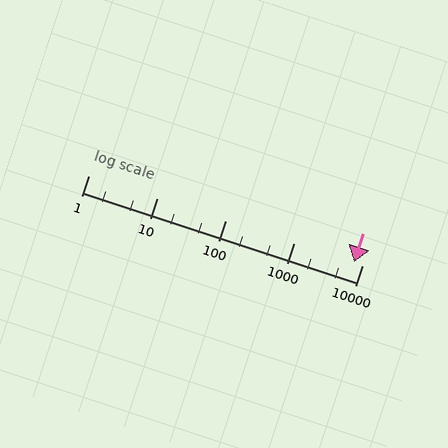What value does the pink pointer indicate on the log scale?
The pointer indicates approximately 7600.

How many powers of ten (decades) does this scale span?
The scale spans 4 decades, from 1 to 10000.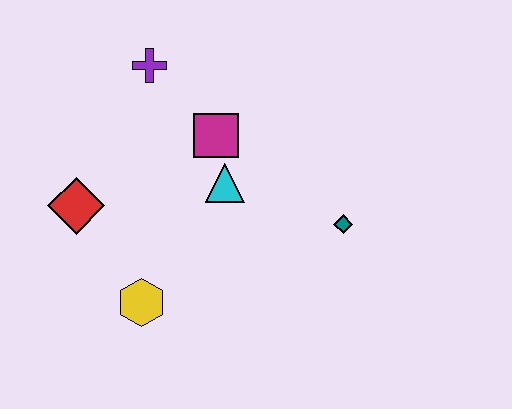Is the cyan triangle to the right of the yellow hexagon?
Yes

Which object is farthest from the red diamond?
The teal diamond is farthest from the red diamond.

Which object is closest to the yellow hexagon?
The red diamond is closest to the yellow hexagon.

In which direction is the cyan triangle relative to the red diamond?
The cyan triangle is to the right of the red diamond.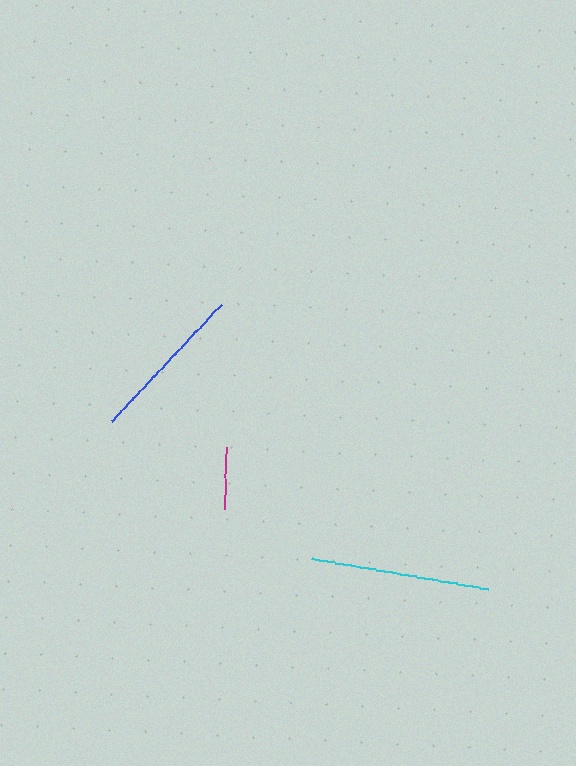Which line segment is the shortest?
The magenta line is the shortest at approximately 62 pixels.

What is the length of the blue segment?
The blue segment is approximately 161 pixels long.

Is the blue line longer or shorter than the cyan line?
The cyan line is longer than the blue line.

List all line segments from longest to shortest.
From longest to shortest: cyan, blue, magenta.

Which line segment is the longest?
The cyan line is the longest at approximately 179 pixels.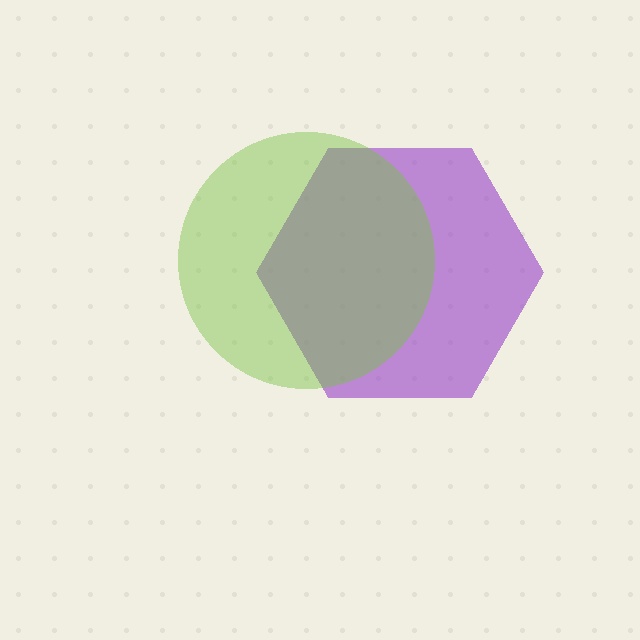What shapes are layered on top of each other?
The layered shapes are: a purple hexagon, a lime circle.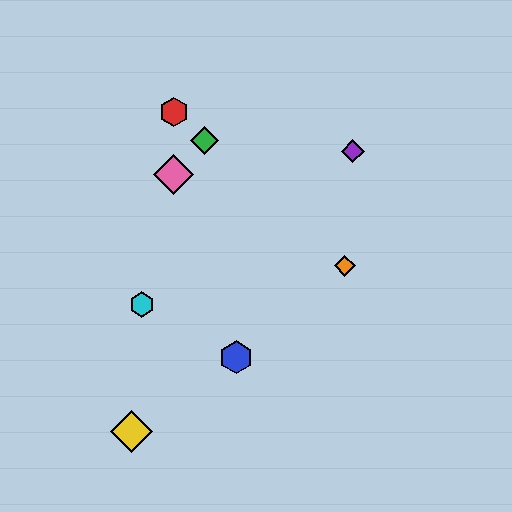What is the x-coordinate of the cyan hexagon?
The cyan hexagon is at x≈142.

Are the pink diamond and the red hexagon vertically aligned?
Yes, both are at x≈174.